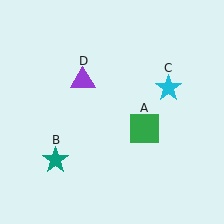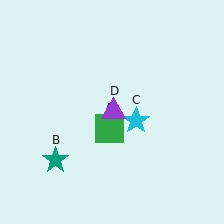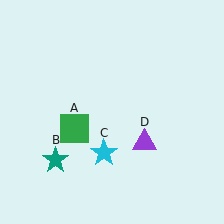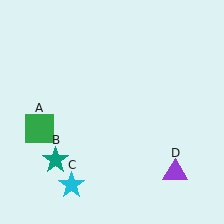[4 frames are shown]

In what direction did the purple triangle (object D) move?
The purple triangle (object D) moved down and to the right.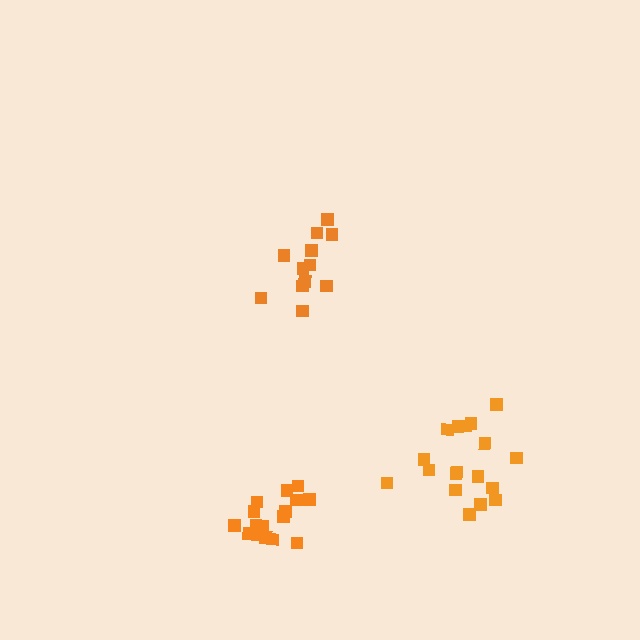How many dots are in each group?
Group 1: 18 dots, Group 2: 12 dots, Group 3: 17 dots (47 total).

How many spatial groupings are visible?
There are 3 spatial groupings.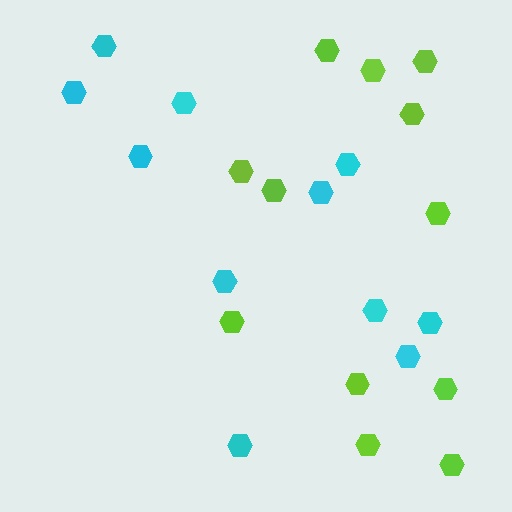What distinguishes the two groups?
There are 2 groups: one group of cyan hexagons (11) and one group of lime hexagons (12).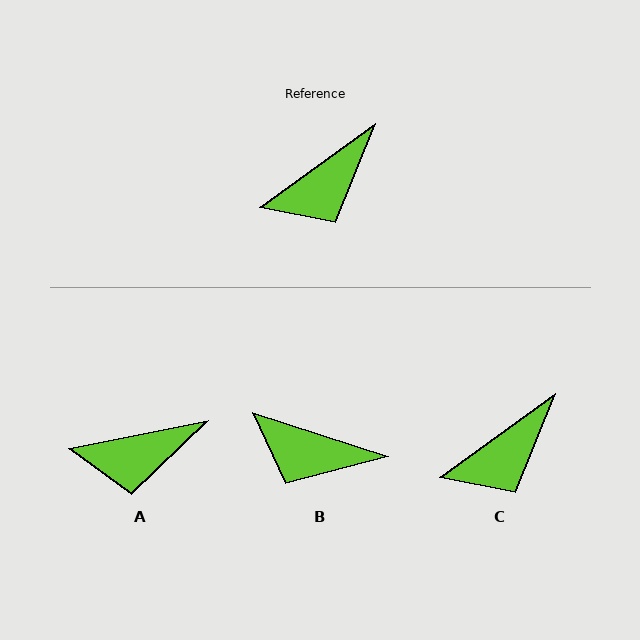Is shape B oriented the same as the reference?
No, it is off by about 54 degrees.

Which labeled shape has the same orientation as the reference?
C.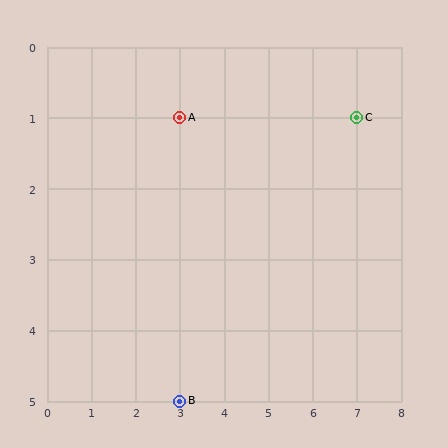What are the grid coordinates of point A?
Point A is at grid coordinates (3, 1).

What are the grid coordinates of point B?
Point B is at grid coordinates (3, 5).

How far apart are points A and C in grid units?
Points A and C are 4 columns apart.